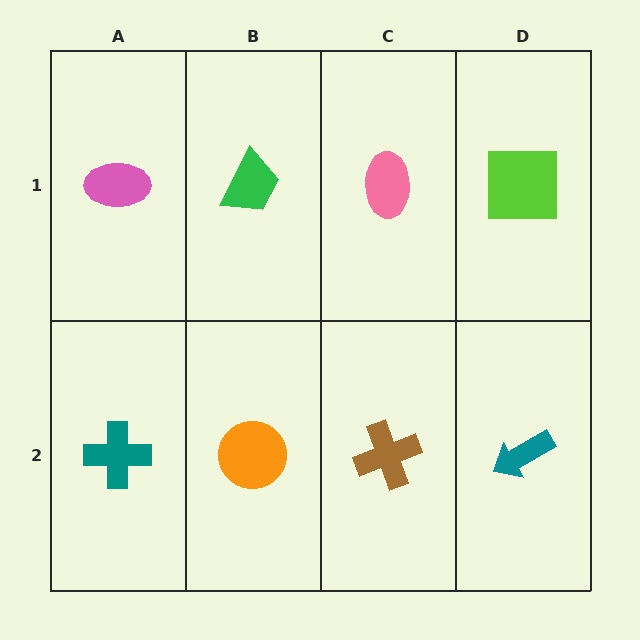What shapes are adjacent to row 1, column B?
An orange circle (row 2, column B), a pink ellipse (row 1, column A), a pink ellipse (row 1, column C).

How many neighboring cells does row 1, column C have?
3.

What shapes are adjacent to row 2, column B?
A green trapezoid (row 1, column B), a teal cross (row 2, column A), a brown cross (row 2, column C).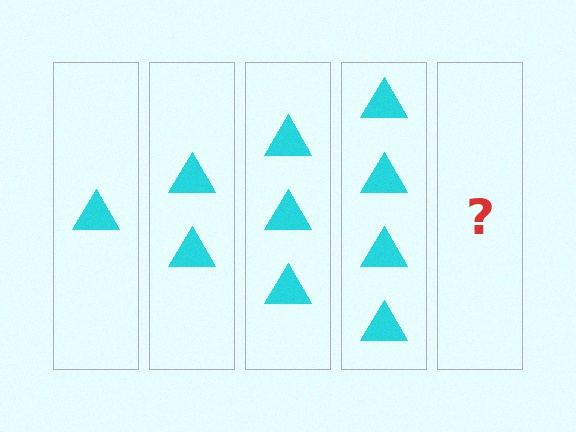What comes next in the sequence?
The next element should be 5 triangles.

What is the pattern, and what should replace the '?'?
The pattern is that each step adds one more triangle. The '?' should be 5 triangles.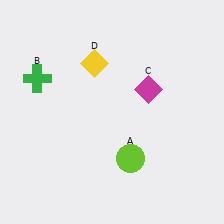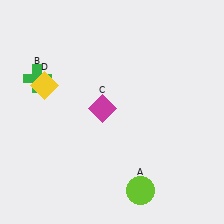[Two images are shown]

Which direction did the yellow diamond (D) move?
The yellow diamond (D) moved left.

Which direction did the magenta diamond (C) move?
The magenta diamond (C) moved left.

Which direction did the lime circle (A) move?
The lime circle (A) moved down.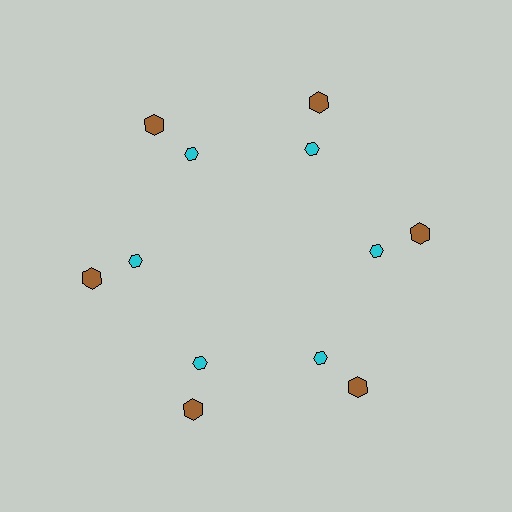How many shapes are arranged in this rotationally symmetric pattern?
There are 12 shapes, arranged in 6 groups of 2.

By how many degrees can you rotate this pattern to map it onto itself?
The pattern maps onto itself every 60 degrees of rotation.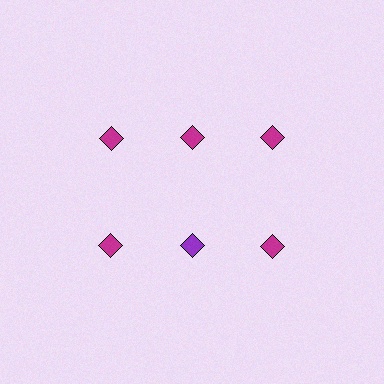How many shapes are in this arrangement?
There are 6 shapes arranged in a grid pattern.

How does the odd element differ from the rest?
It has a different color: purple instead of magenta.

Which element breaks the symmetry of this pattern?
The purple diamond in the second row, second from left column breaks the symmetry. All other shapes are magenta diamonds.